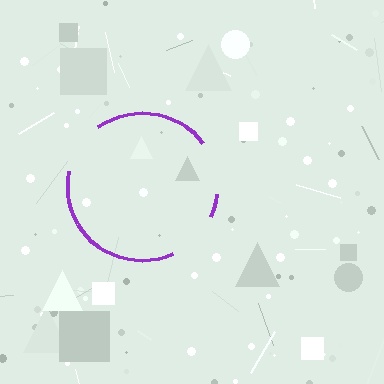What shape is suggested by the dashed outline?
The dashed outline suggests a circle.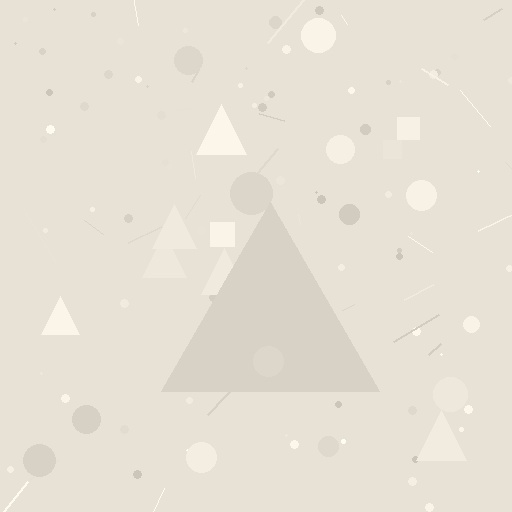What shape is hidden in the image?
A triangle is hidden in the image.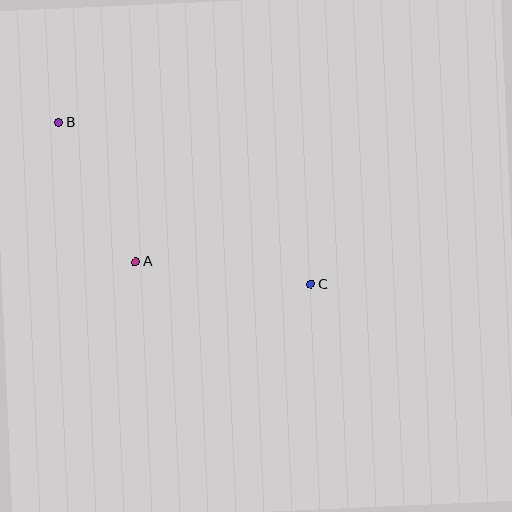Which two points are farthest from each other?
Points B and C are farthest from each other.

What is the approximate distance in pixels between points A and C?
The distance between A and C is approximately 177 pixels.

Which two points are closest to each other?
Points A and B are closest to each other.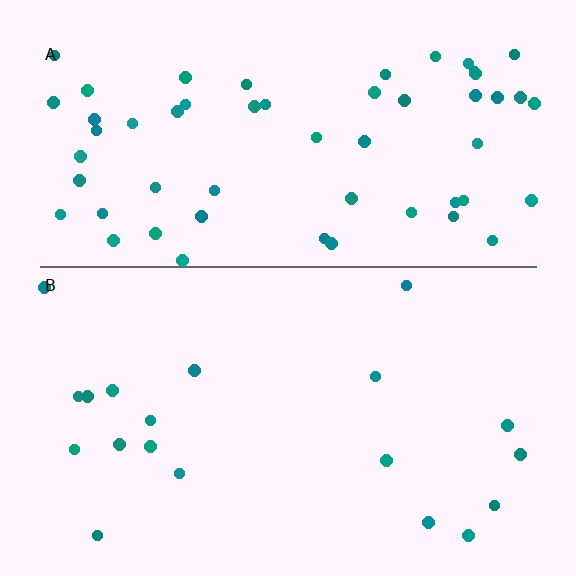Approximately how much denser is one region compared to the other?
Approximately 2.9× — region A over region B.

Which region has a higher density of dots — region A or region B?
A (the top).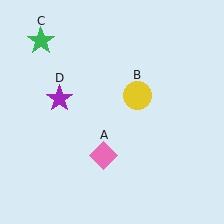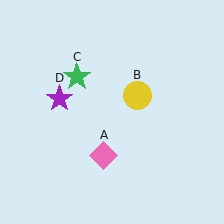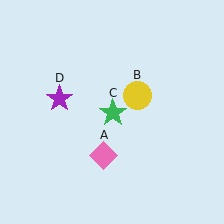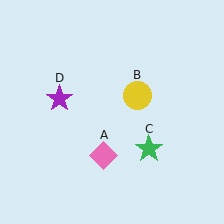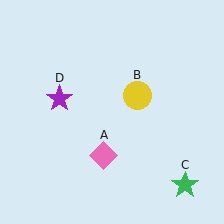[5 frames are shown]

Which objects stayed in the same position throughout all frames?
Pink diamond (object A) and yellow circle (object B) and purple star (object D) remained stationary.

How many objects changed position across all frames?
1 object changed position: green star (object C).